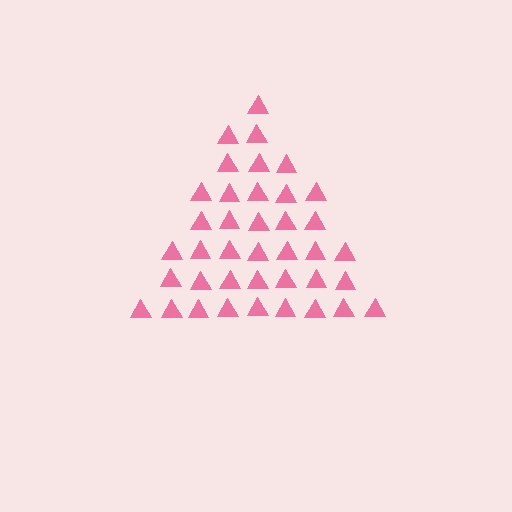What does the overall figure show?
The overall figure shows a triangle.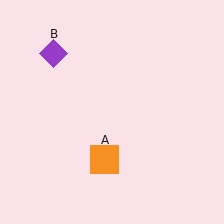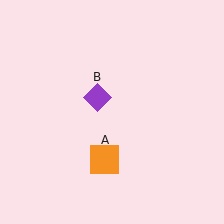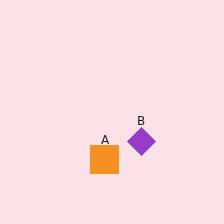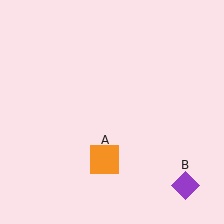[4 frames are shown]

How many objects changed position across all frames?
1 object changed position: purple diamond (object B).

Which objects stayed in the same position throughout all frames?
Orange square (object A) remained stationary.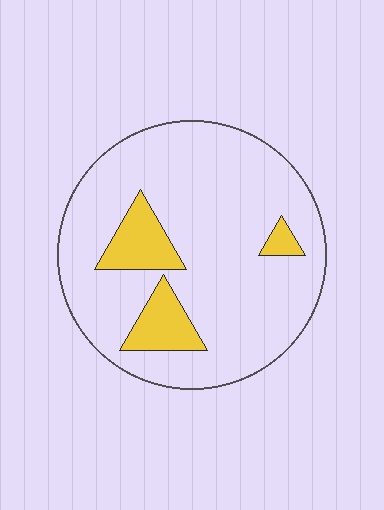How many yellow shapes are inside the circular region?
3.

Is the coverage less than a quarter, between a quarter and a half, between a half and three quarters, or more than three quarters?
Less than a quarter.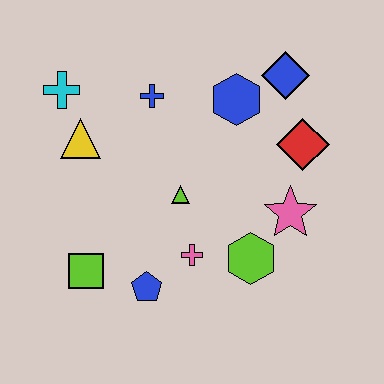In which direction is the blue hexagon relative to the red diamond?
The blue hexagon is to the left of the red diamond.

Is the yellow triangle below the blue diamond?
Yes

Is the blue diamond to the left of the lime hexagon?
No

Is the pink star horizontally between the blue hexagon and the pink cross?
No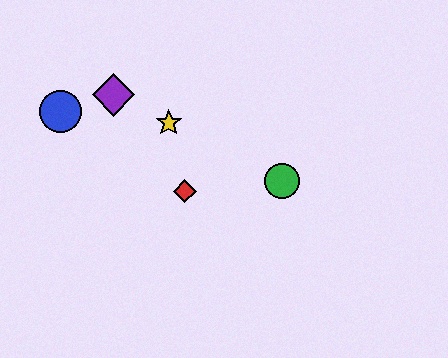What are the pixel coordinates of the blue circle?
The blue circle is at (60, 111).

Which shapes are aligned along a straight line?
The green circle, the yellow star, the purple diamond are aligned along a straight line.